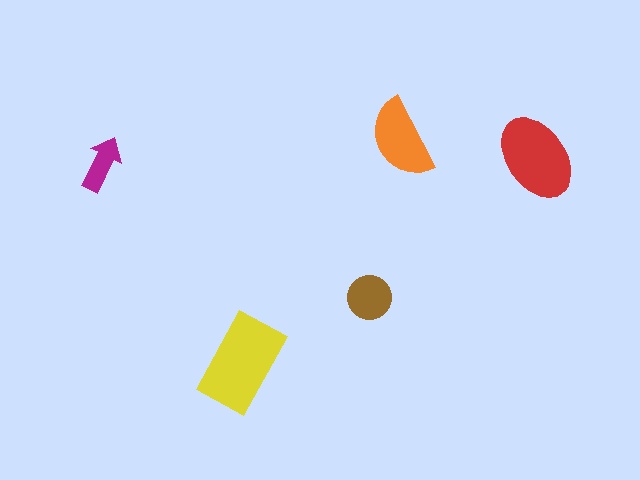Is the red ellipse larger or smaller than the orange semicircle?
Larger.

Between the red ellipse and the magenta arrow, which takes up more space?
The red ellipse.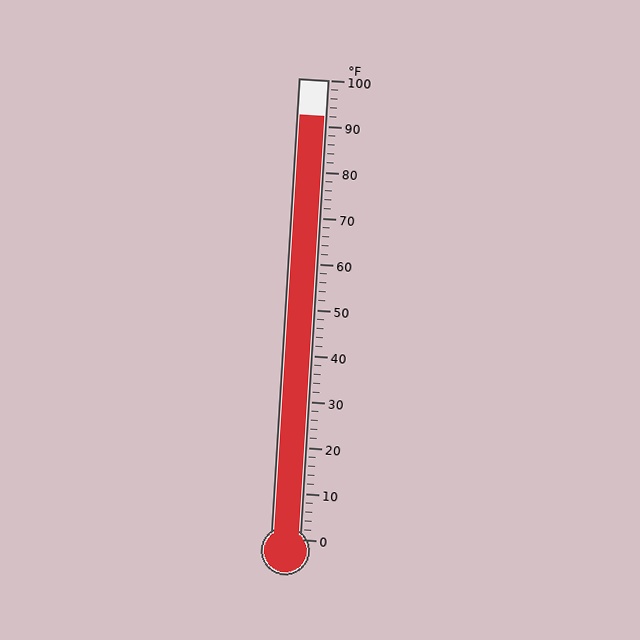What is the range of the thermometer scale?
The thermometer scale ranges from 0°F to 100°F.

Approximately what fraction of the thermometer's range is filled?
The thermometer is filled to approximately 90% of its range.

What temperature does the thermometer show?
The thermometer shows approximately 92°F.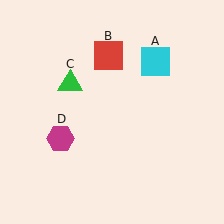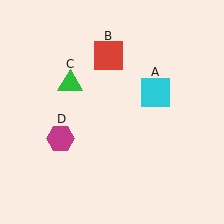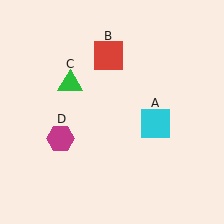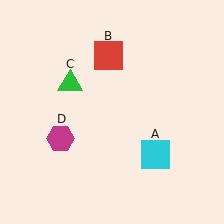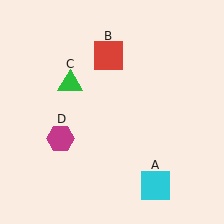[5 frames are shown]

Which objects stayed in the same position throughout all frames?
Red square (object B) and green triangle (object C) and magenta hexagon (object D) remained stationary.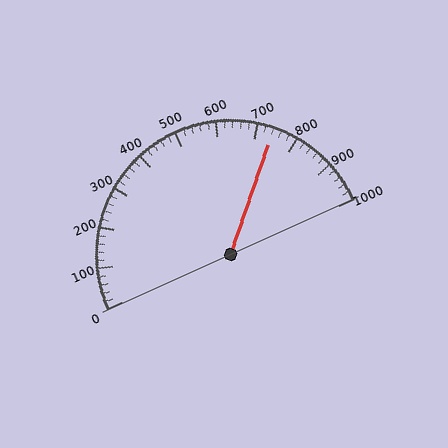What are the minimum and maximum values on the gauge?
The gauge ranges from 0 to 1000.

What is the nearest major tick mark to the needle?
The nearest major tick mark is 700.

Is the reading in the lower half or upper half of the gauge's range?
The reading is in the upper half of the range (0 to 1000).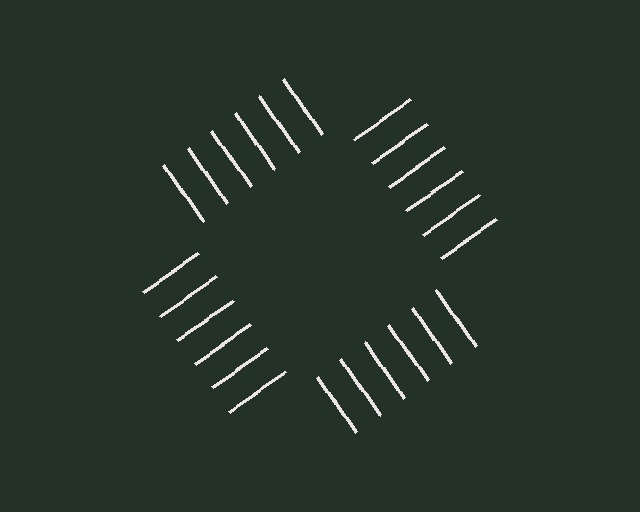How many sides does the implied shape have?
4 sides — the line-ends trace a square.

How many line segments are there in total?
24 — 6 along each of the 4 edges.